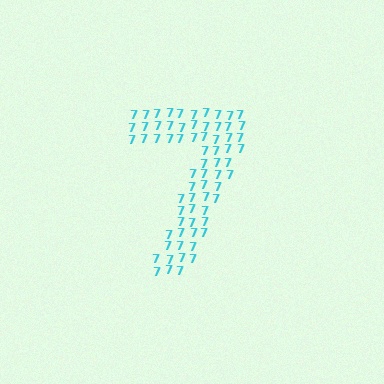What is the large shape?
The large shape is the digit 7.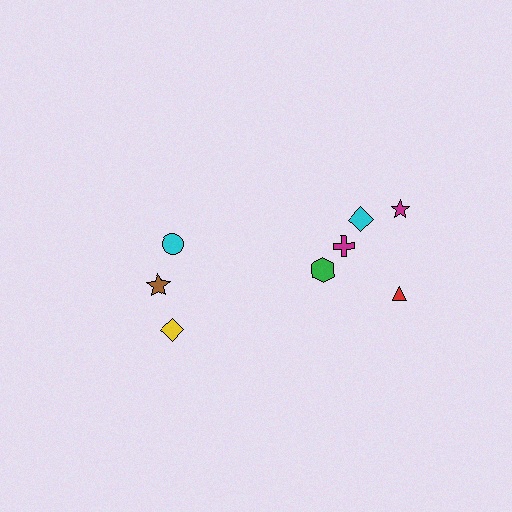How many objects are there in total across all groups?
There are 8 objects.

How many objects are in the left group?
There are 3 objects.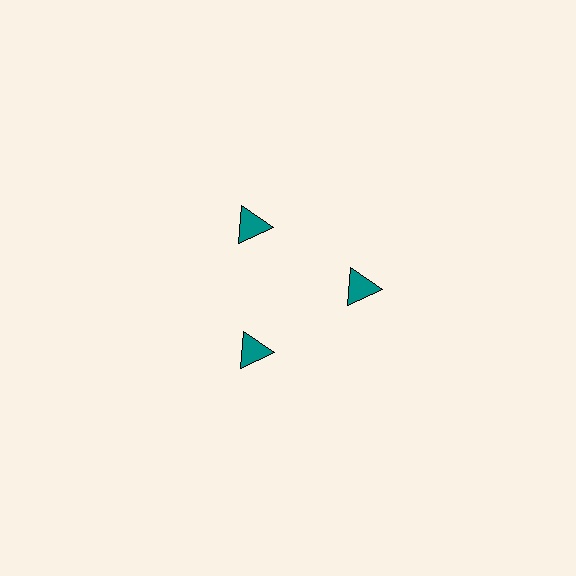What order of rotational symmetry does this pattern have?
This pattern has 3-fold rotational symmetry.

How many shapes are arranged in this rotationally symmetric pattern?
There are 3 shapes, arranged in 3 groups of 1.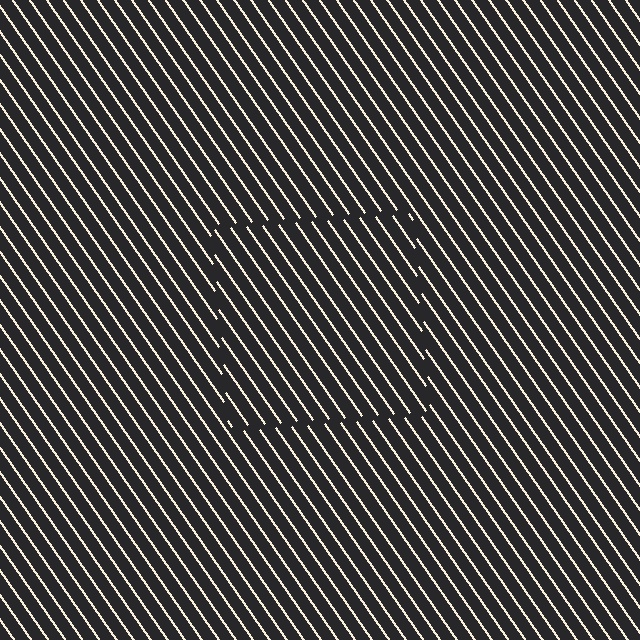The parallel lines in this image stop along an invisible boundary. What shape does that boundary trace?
An illusory square. The interior of the shape contains the same grating, shifted by half a period — the contour is defined by the phase discontinuity where line-ends from the inner and outer gratings abut.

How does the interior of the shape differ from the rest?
The interior of the shape contains the same grating, shifted by half a period — the contour is defined by the phase discontinuity where line-ends from the inner and outer gratings abut.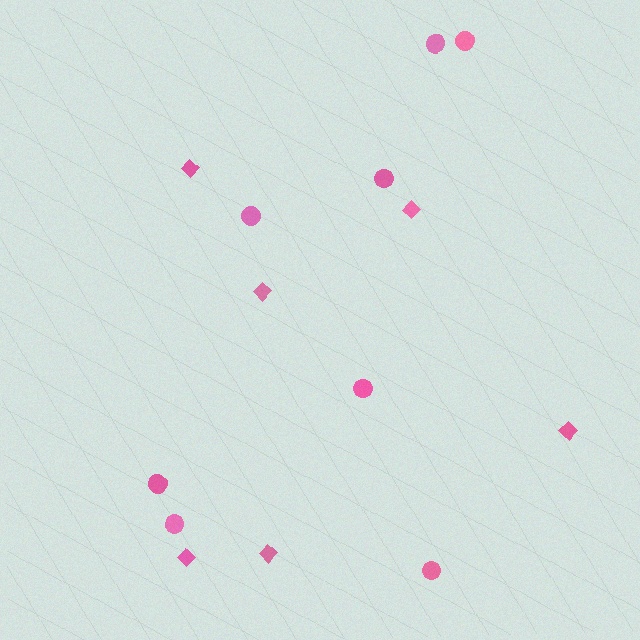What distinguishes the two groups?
There are 2 groups: one group of diamonds (6) and one group of circles (8).